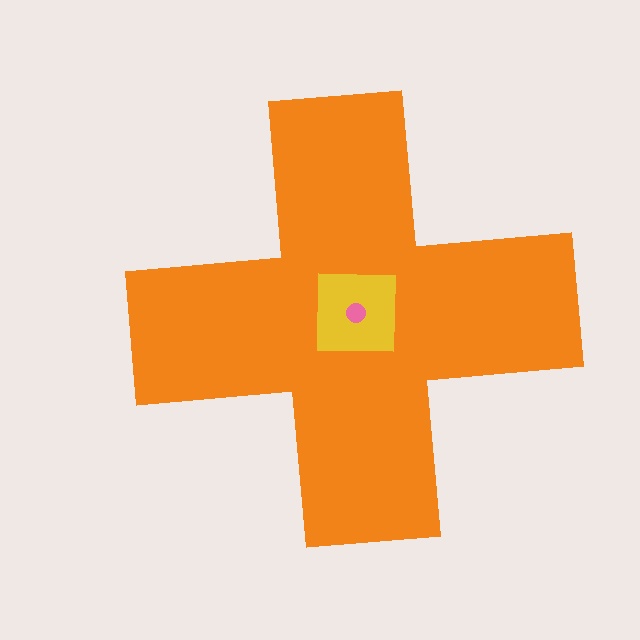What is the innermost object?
The pink circle.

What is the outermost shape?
The orange cross.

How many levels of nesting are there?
3.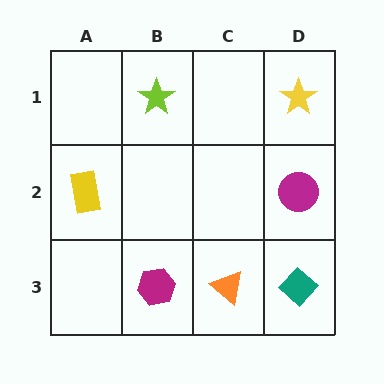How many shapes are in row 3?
3 shapes.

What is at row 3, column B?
A magenta hexagon.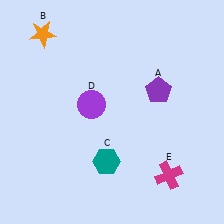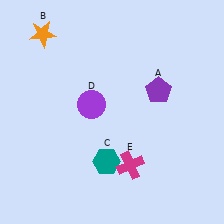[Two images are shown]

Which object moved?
The magenta cross (E) moved left.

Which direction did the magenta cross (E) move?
The magenta cross (E) moved left.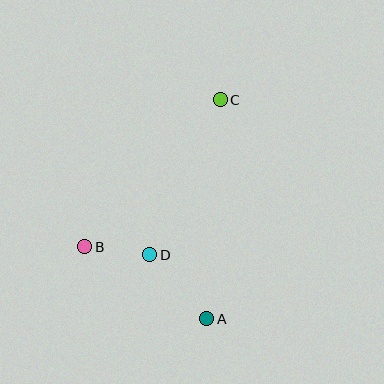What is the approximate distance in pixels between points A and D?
The distance between A and D is approximately 85 pixels.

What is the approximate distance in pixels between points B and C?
The distance between B and C is approximately 200 pixels.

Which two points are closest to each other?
Points B and D are closest to each other.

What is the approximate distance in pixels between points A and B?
The distance between A and B is approximately 142 pixels.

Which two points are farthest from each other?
Points A and C are farthest from each other.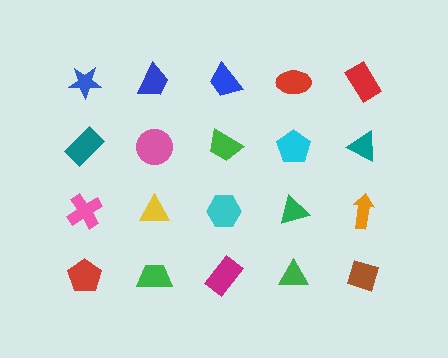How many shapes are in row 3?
5 shapes.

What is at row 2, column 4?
A cyan pentagon.